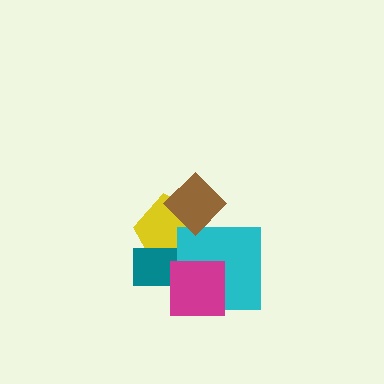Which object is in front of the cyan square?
The magenta square is in front of the cyan square.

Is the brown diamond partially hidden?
No, no other shape covers it.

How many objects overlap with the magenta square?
2 objects overlap with the magenta square.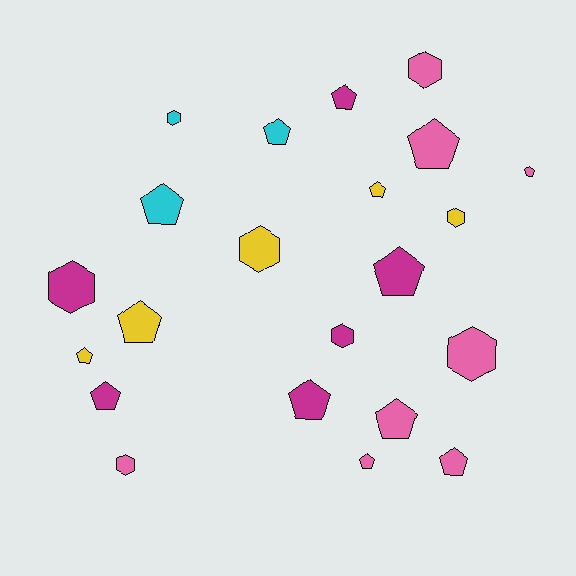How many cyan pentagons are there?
There are 2 cyan pentagons.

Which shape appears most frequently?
Pentagon, with 14 objects.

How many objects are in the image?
There are 22 objects.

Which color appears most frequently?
Pink, with 8 objects.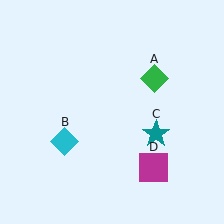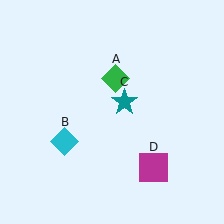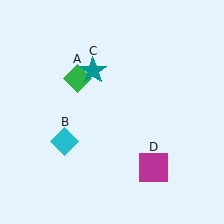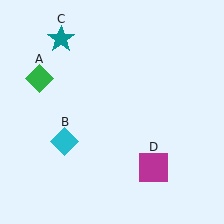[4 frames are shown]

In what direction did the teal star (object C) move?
The teal star (object C) moved up and to the left.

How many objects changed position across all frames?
2 objects changed position: green diamond (object A), teal star (object C).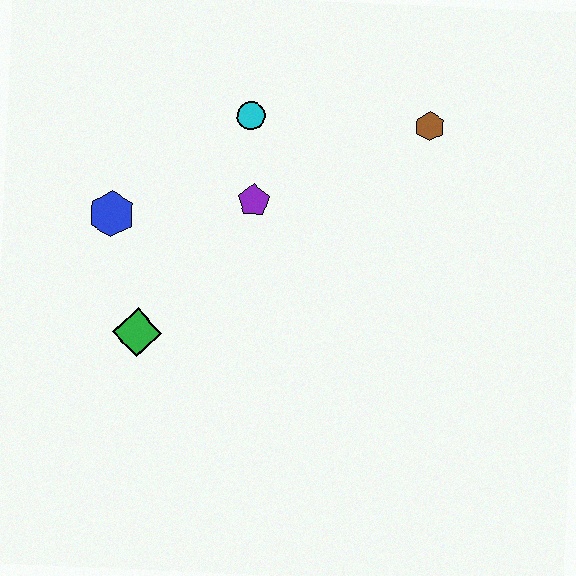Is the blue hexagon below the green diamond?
No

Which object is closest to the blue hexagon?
The green diamond is closest to the blue hexagon.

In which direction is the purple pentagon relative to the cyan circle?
The purple pentagon is below the cyan circle.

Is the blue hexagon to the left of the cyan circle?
Yes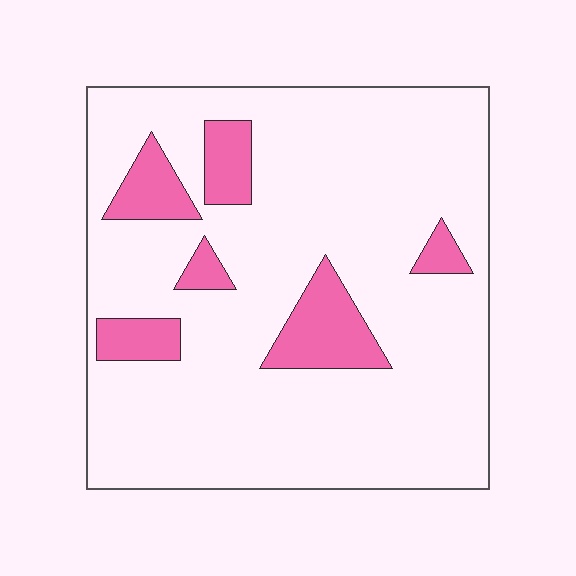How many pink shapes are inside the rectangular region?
6.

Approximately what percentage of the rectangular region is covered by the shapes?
Approximately 15%.